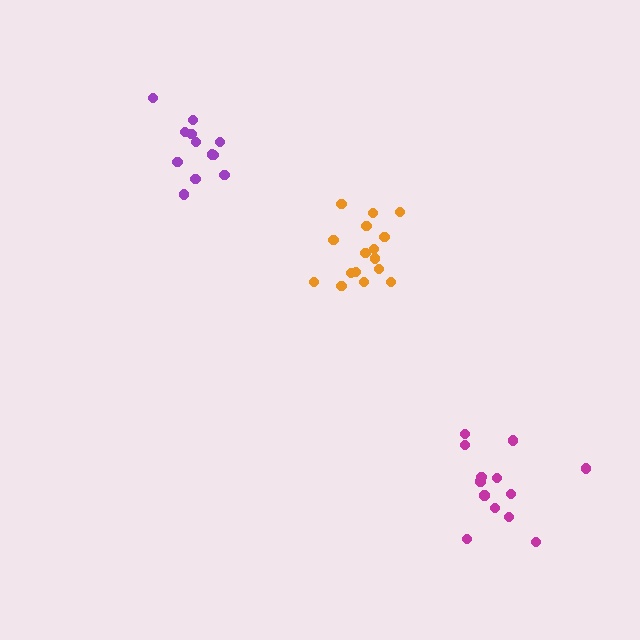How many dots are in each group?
Group 1: 16 dots, Group 2: 12 dots, Group 3: 13 dots (41 total).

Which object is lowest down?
The magenta cluster is bottommost.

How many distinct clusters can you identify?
There are 3 distinct clusters.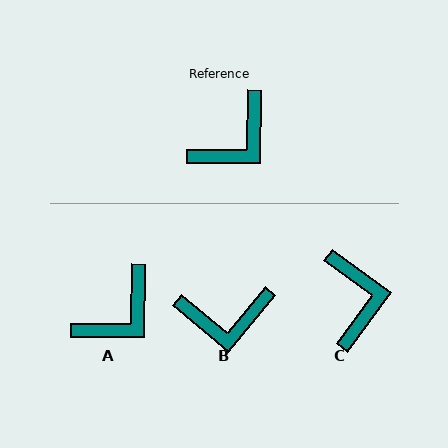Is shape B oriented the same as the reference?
No, it is off by about 39 degrees.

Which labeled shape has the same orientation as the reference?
A.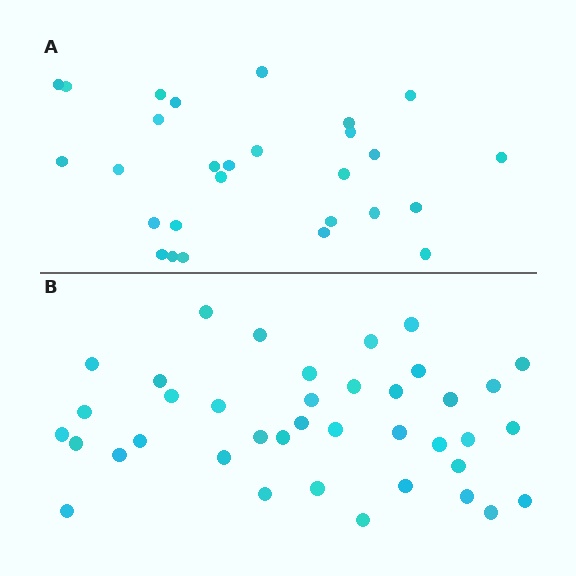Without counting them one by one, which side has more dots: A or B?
Region B (the bottom region) has more dots.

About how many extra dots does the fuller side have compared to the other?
Region B has roughly 12 or so more dots than region A.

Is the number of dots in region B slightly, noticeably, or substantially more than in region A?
Region B has noticeably more, but not dramatically so. The ratio is roughly 1.4 to 1.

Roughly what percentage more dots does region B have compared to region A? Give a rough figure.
About 40% more.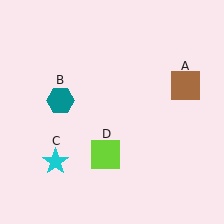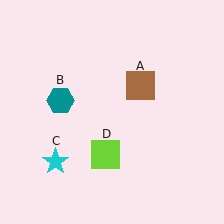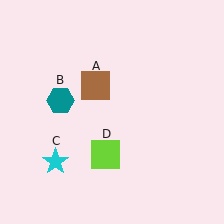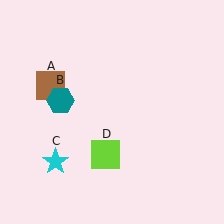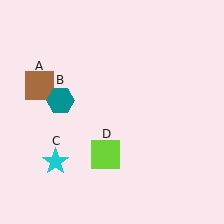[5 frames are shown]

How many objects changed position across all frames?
1 object changed position: brown square (object A).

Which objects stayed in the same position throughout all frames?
Teal hexagon (object B) and cyan star (object C) and lime square (object D) remained stationary.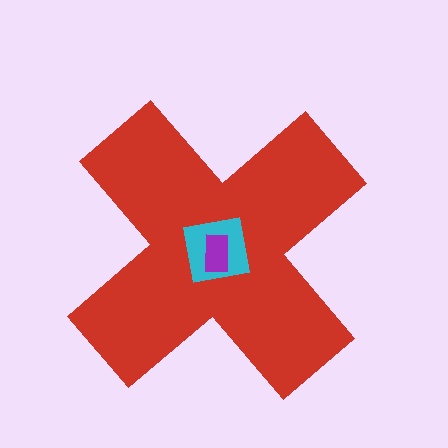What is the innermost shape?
The purple rectangle.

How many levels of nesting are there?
3.